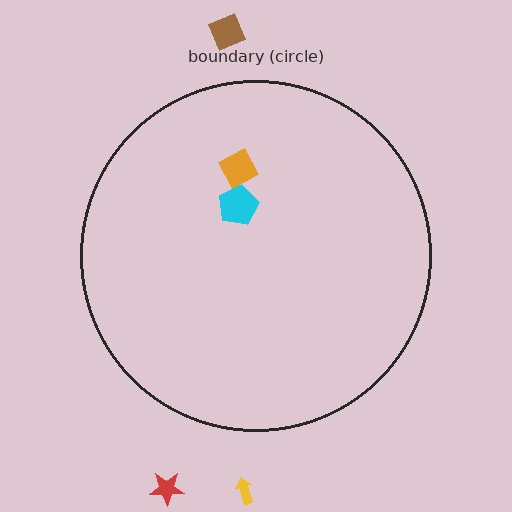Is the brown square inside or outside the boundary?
Outside.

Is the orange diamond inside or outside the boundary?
Inside.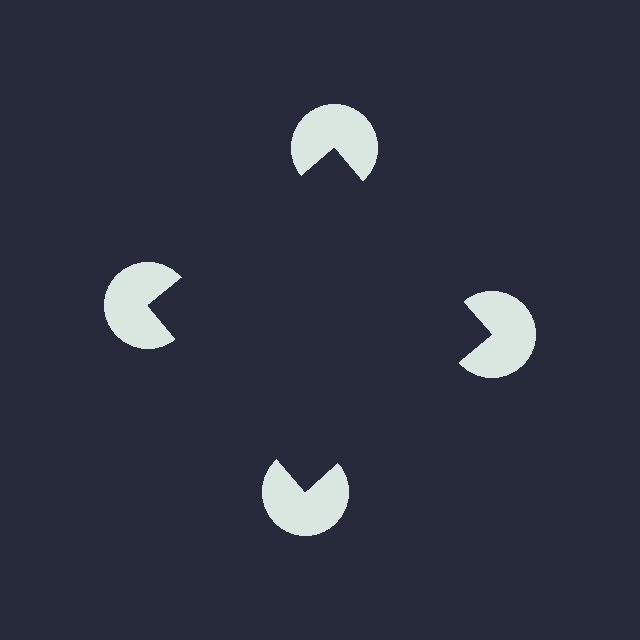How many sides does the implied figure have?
4 sides.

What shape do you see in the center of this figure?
An illusory square — its edges are inferred from the aligned wedge cuts in the pac-man discs, not physically drawn.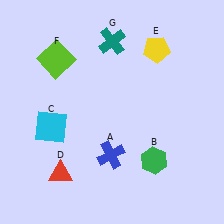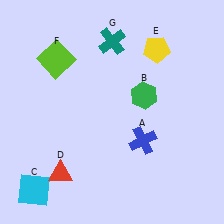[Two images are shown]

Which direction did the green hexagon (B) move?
The green hexagon (B) moved up.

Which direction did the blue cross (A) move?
The blue cross (A) moved right.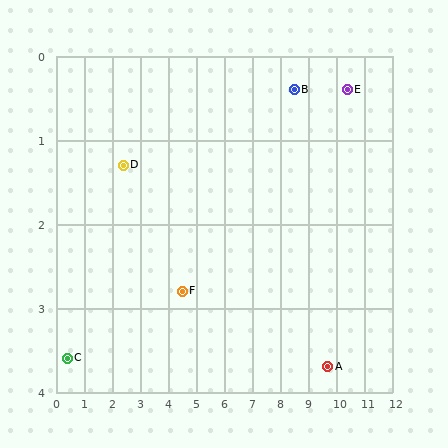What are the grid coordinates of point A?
Point A is at approximately (9.7, 3.7).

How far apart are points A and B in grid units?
Points A and B are about 3.5 grid units apart.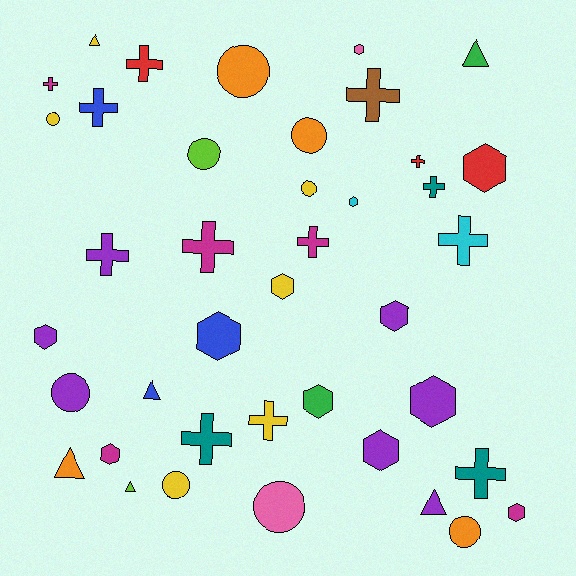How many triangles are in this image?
There are 6 triangles.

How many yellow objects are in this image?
There are 6 yellow objects.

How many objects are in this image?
There are 40 objects.